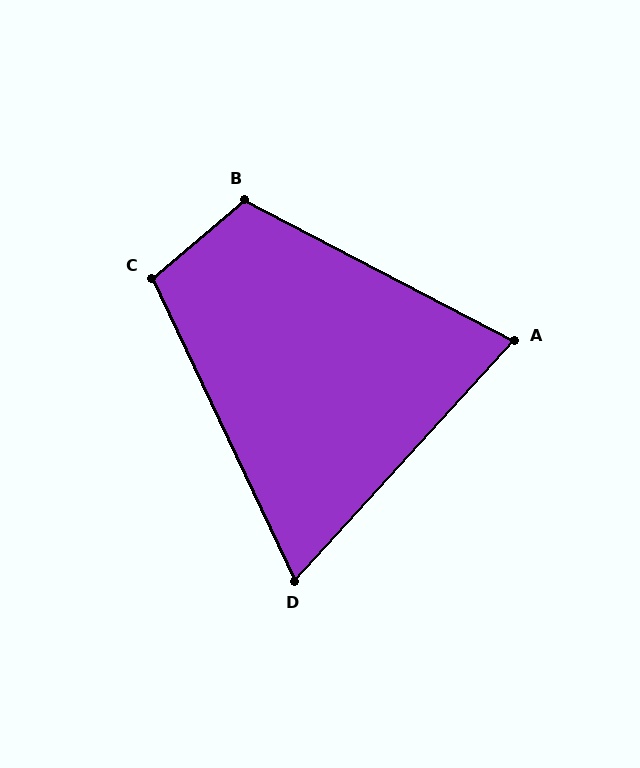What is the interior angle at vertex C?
Approximately 105 degrees (obtuse).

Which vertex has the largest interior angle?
B, at approximately 112 degrees.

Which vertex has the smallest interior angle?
D, at approximately 68 degrees.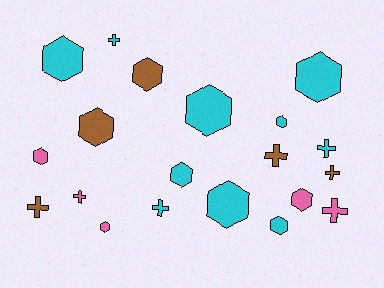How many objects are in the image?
There are 20 objects.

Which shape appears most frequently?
Hexagon, with 12 objects.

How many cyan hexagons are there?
There are 7 cyan hexagons.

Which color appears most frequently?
Cyan, with 10 objects.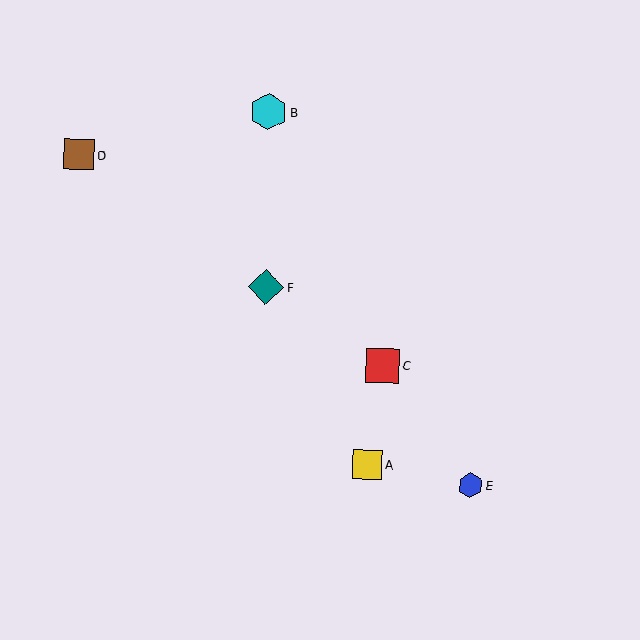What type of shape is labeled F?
Shape F is a teal diamond.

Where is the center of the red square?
The center of the red square is at (383, 366).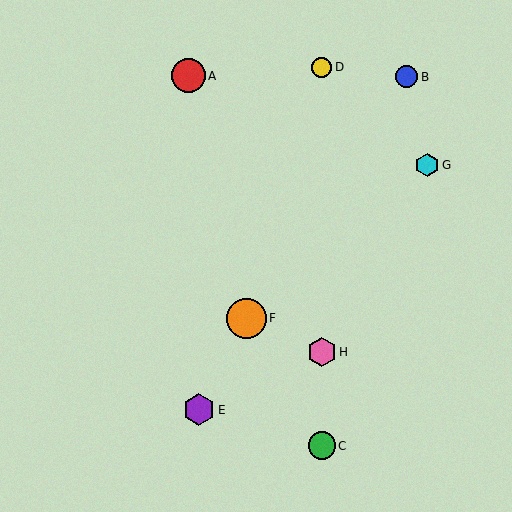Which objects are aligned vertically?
Objects C, D, H are aligned vertically.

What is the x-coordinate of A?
Object A is at x≈188.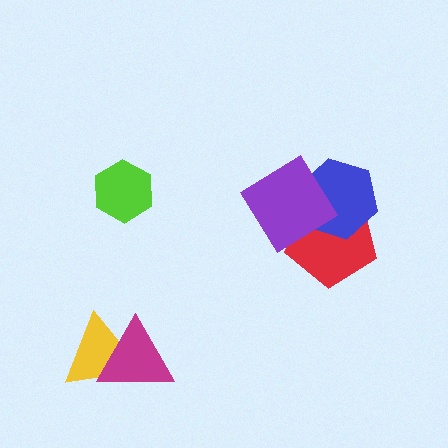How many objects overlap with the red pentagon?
2 objects overlap with the red pentagon.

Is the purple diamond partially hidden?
No, no other shape covers it.